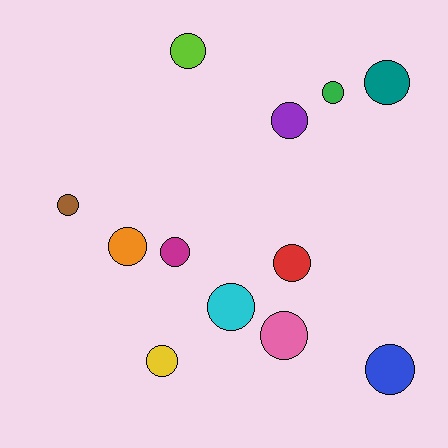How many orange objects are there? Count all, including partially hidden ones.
There is 1 orange object.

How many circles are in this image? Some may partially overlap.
There are 12 circles.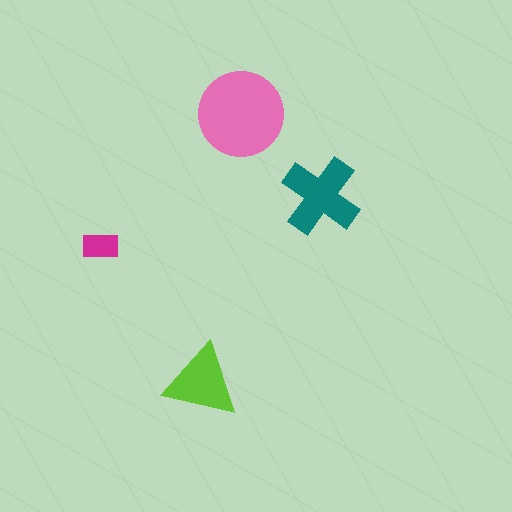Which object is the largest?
The pink circle.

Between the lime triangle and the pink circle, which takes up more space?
The pink circle.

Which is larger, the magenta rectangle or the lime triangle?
The lime triangle.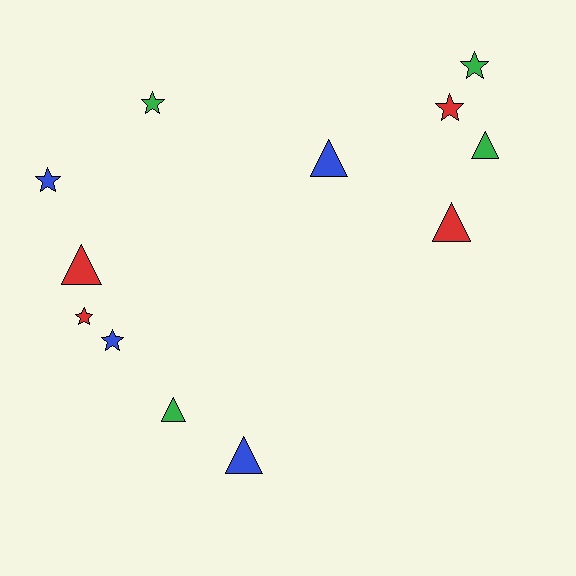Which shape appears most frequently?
Triangle, with 6 objects.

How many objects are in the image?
There are 12 objects.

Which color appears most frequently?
Blue, with 4 objects.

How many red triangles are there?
There are 2 red triangles.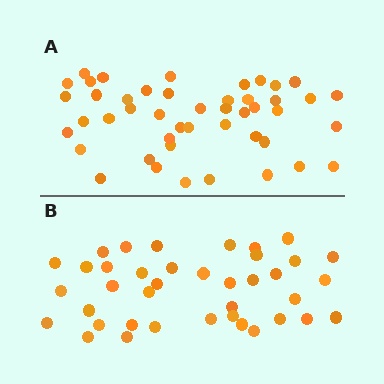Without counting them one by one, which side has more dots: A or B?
Region A (the top region) has more dots.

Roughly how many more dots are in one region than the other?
Region A has roughly 8 or so more dots than region B.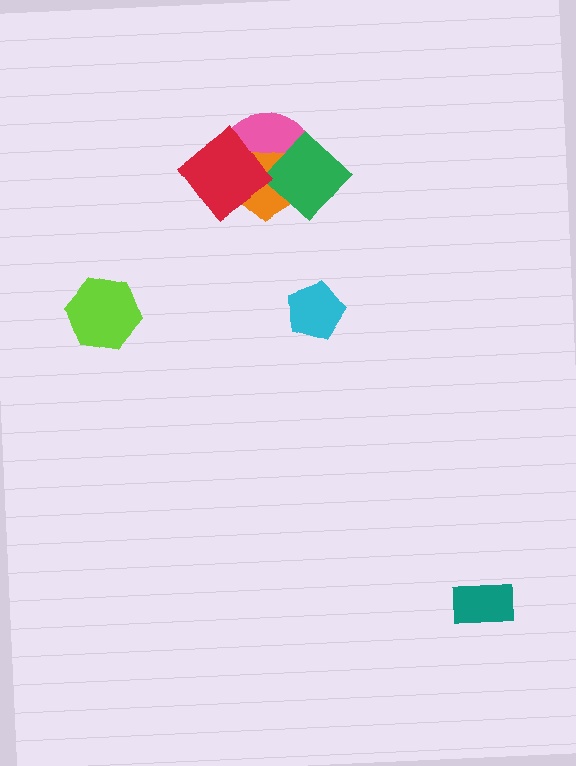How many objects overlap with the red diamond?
3 objects overlap with the red diamond.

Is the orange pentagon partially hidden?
Yes, it is partially covered by another shape.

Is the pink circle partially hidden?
Yes, it is partially covered by another shape.